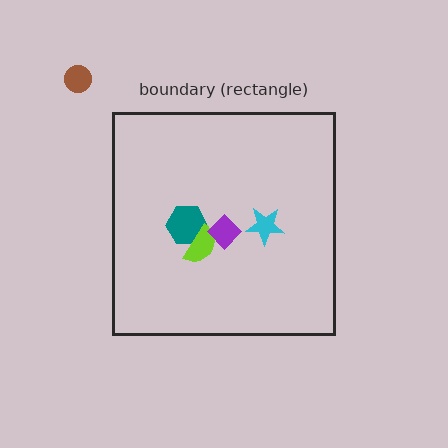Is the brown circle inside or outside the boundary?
Outside.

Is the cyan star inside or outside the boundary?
Inside.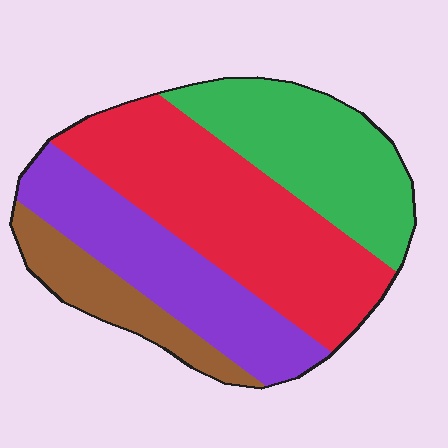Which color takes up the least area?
Brown, at roughly 10%.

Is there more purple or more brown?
Purple.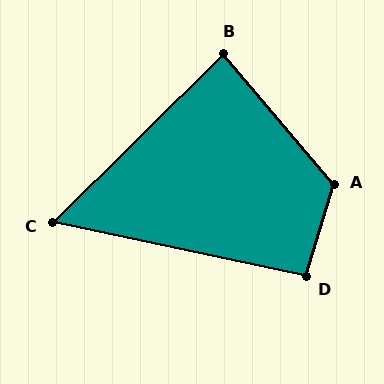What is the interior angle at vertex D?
Approximately 95 degrees (approximately right).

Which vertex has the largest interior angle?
A, at approximately 123 degrees.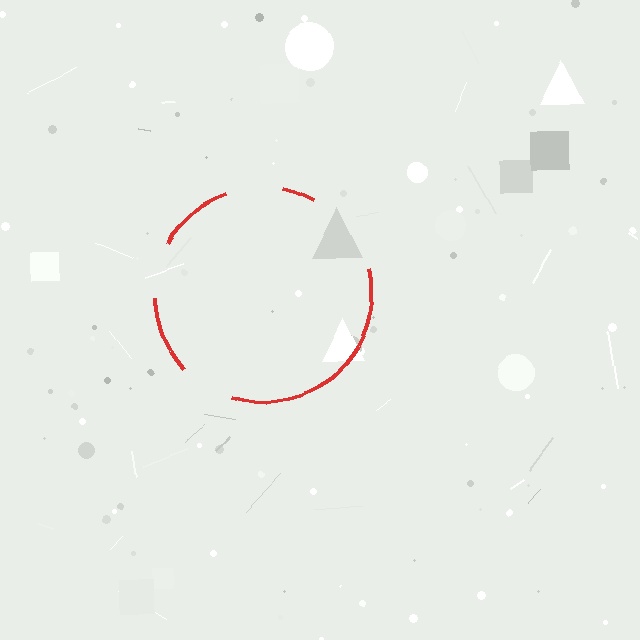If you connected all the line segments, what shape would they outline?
They would outline a circle.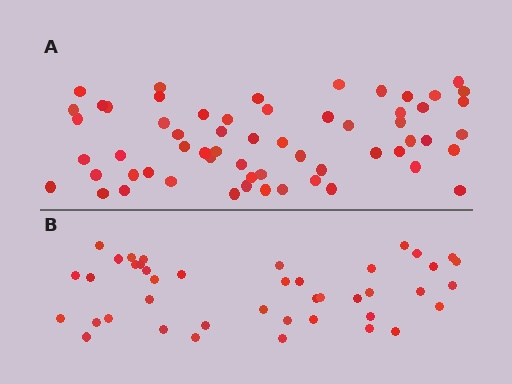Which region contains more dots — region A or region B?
Region A (the top region) has more dots.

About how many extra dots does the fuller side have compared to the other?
Region A has approximately 20 more dots than region B.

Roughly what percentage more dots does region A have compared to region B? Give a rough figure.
About 45% more.